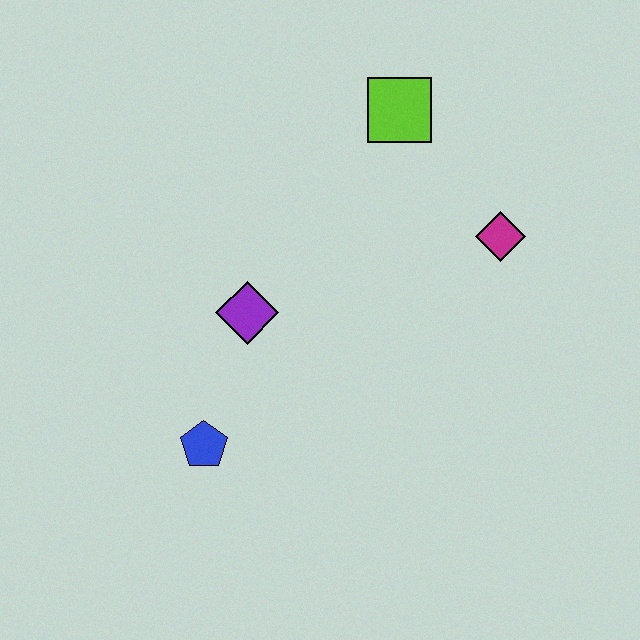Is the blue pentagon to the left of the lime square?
Yes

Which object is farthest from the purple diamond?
The magenta diamond is farthest from the purple diamond.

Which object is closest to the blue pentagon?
The purple diamond is closest to the blue pentagon.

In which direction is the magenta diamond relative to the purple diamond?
The magenta diamond is to the right of the purple diamond.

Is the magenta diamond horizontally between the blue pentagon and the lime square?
No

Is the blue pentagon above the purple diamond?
No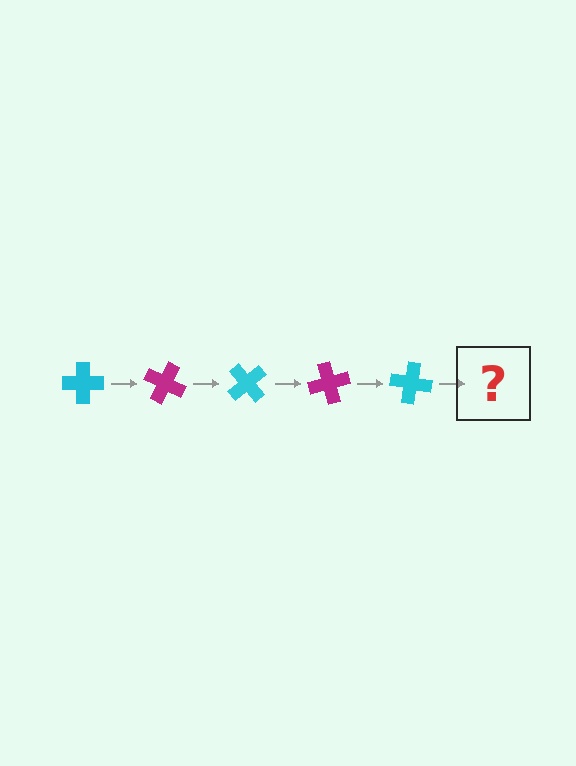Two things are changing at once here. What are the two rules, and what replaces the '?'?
The two rules are that it rotates 25 degrees each step and the color cycles through cyan and magenta. The '?' should be a magenta cross, rotated 125 degrees from the start.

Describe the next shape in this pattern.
It should be a magenta cross, rotated 125 degrees from the start.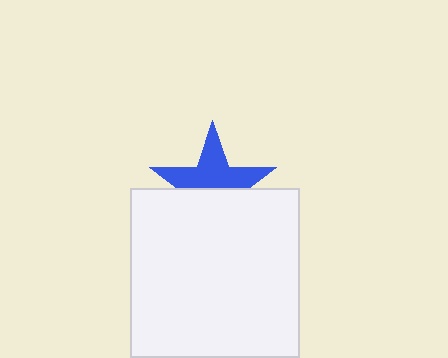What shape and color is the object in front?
The object in front is a white square.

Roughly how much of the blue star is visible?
About half of it is visible (roughly 53%).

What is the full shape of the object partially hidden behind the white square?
The partially hidden object is a blue star.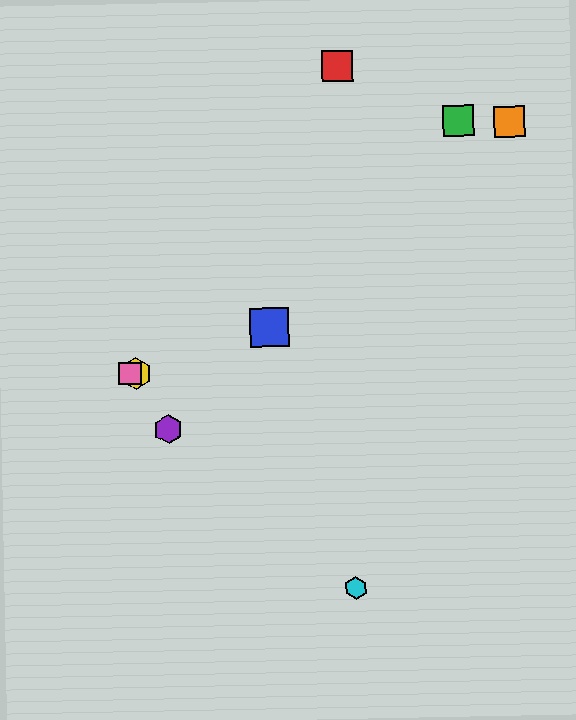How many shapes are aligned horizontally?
2 shapes (the yellow hexagon, the pink square) are aligned horizontally.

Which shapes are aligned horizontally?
The yellow hexagon, the pink square are aligned horizontally.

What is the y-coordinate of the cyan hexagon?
The cyan hexagon is at y≈588.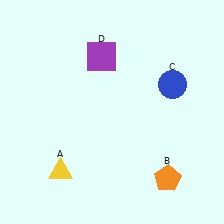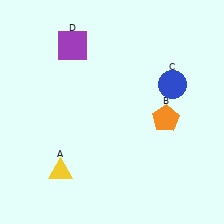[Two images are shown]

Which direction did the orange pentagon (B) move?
The orange pentagon (B) moved up.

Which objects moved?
The objects that moved are: the orange pentagon (B), the purple square (D).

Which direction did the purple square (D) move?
The purple square (D) moved left.